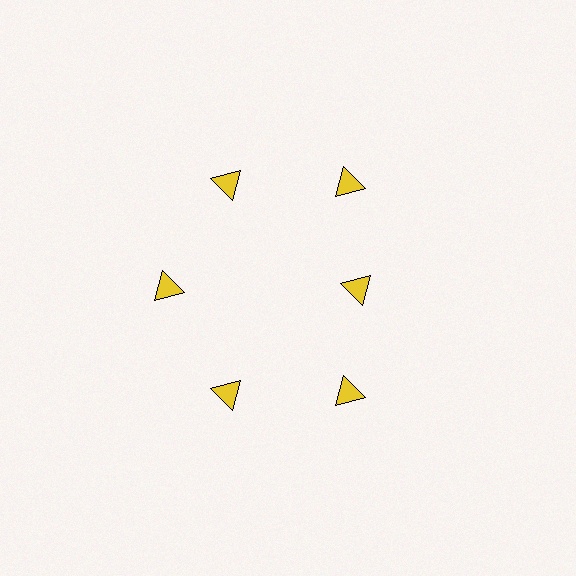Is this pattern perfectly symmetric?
No. The 6 yellow triangles are arranged in a ring, but one element near the 3 o'clock position is pulled inward toward the center, breaking the 6-fold rotational symmetry.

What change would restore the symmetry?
The symmetry would be restored by moving it outward, back onto the ring so that all 6 triangles sit at equal angles and equal distance from the center.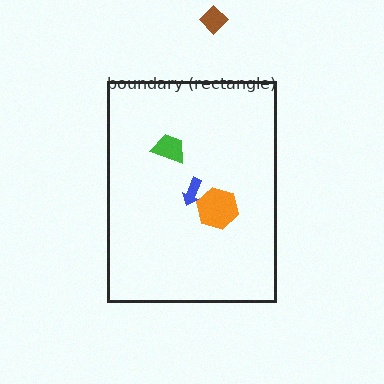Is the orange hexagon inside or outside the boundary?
Inside.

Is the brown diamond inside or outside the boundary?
Outside.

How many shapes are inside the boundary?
3 inside, 1 outside.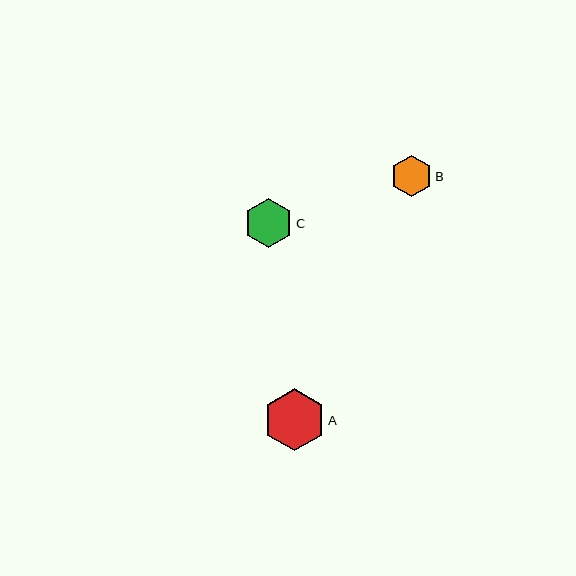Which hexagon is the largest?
Hexagon A is the largest with a size of approximately 62 pixels.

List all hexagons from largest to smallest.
From largest to smallest: A, C, B.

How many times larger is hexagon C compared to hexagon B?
Hexagon C is approximately 1.2 times the size of hexagon B.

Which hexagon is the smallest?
Hexagon B is the smallest with a size of approximately 42 pixels.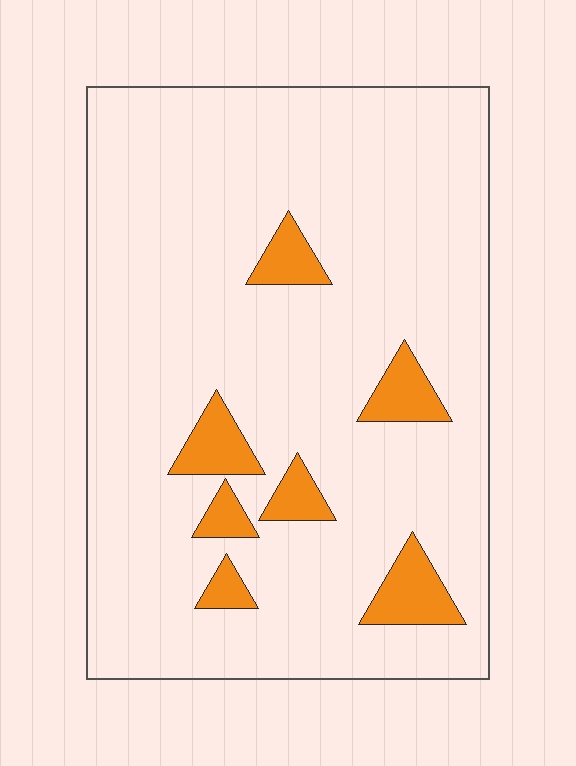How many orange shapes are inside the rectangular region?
7.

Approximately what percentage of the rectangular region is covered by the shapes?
Approximately 10%.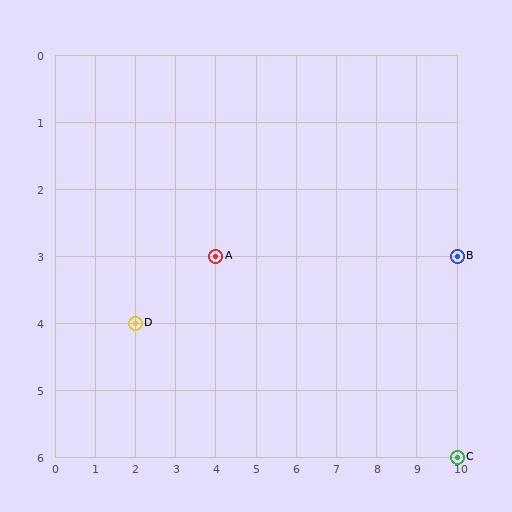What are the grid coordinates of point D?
Point D is at grid coordinates (2, 4).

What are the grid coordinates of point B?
Point B is at grid coordinates (10, 3).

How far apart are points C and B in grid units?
Points C and B are 3 rows apart.